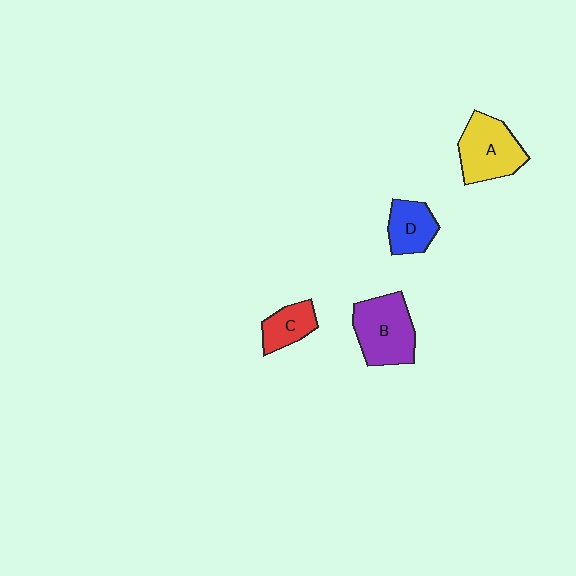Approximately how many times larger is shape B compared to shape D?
Approximately 1.6 times.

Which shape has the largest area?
Shape B (purple).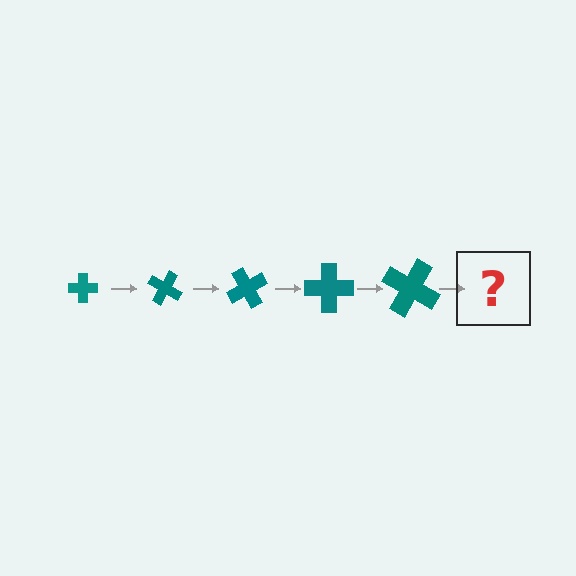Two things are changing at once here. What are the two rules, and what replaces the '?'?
The two rules are that the cross grows larger each step and it rotates 30 degrees each step. The '?' should be a cross, larger than the previous one and rotated 150 degrees from the start.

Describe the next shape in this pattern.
It should be a cross, larger than the previous one and rotated 150 degrees from the start.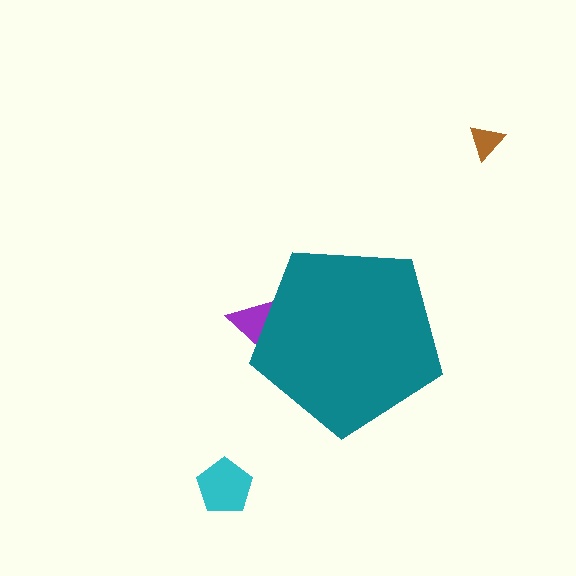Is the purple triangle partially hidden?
Yes, the purple triangle is partially hidden behind the teal pentagon.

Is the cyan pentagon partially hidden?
No, the cyan pentagon is fully visible.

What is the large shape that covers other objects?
A teal pentagon.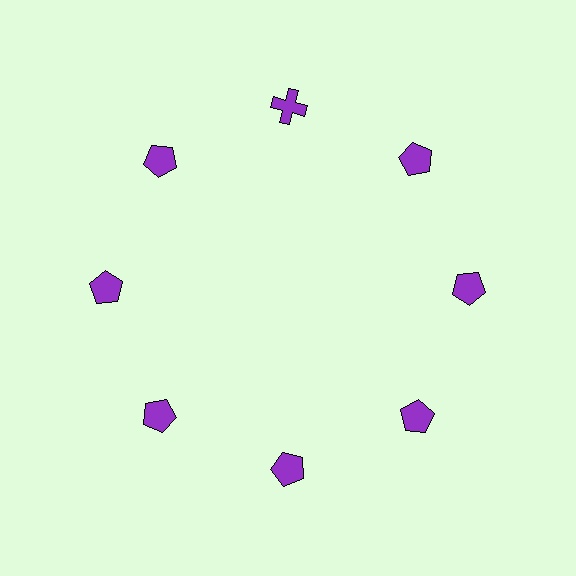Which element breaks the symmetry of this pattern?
The purple cross at roughly the 12 o'clock position breaks the symmetry. All other shapes are purple pentagons.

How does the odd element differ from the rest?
It has a different shape: cross instead of pentagon.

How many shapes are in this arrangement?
There are 8 shapes arranged in a ring pattern.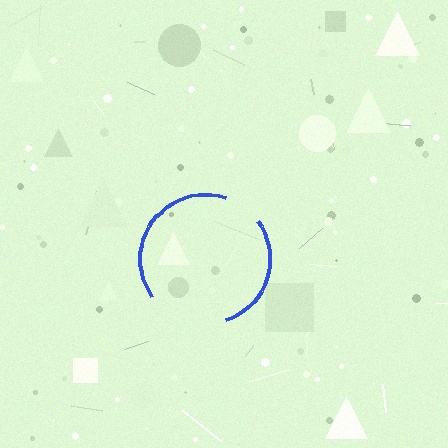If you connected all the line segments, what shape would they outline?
They would outline a circle.